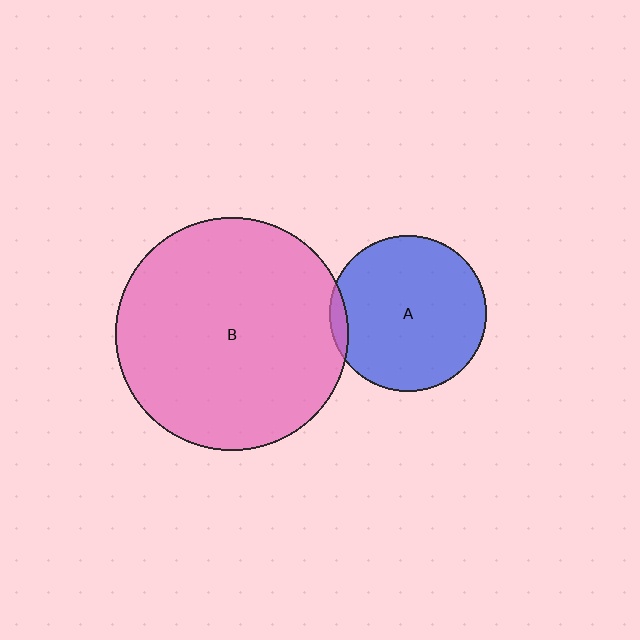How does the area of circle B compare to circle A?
Approximately 2.2 times.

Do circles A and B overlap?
Yes.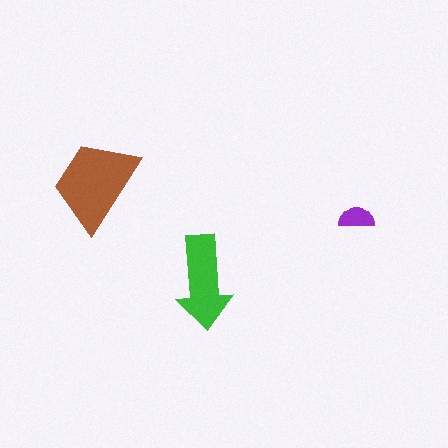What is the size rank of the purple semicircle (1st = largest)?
3rd.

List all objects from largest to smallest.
The brown trapezoid, the green arrow, the purple semicircle.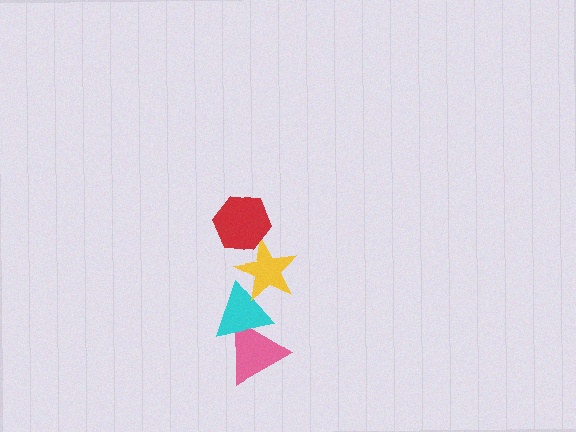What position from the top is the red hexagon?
The red hexagon is 1st from the top.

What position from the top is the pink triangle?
The pink triangle is 4th from the top.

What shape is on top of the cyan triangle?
The yellow star is on top of the cyan triangle.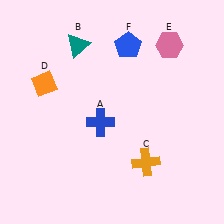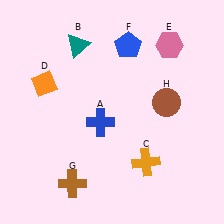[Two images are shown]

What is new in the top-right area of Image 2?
A brown circle (H) was added in the top-right area of Image 2.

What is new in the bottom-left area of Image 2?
A brown cross (G) was added in the bottom-left area of Image 2.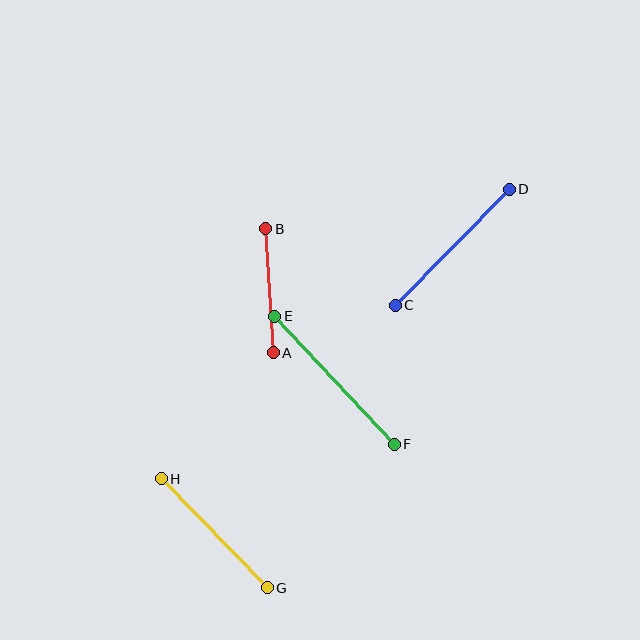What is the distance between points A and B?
The distance is approximately 124 pixels.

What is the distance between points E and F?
The distance is approximately 175 pixels.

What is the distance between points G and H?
The distance is approximately 152 pixels.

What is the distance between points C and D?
The distance is approximately 162 pixels.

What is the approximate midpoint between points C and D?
The midpoint is at approximately (452, 247) pixels.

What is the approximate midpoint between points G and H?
The midpoint is at approximately (214, 533) pixels.